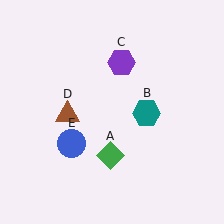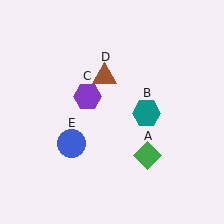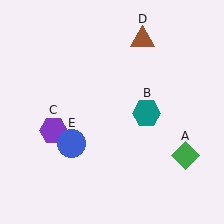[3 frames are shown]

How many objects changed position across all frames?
3 objects changed position: green diamond (object A), purple hexagon (object C), brown triangle (object D).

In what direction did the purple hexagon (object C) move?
The purple hexagon (object C) moved down and to the left.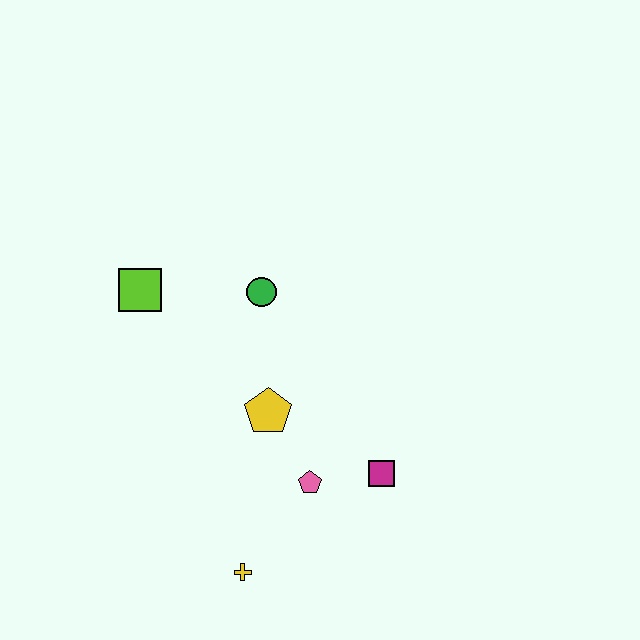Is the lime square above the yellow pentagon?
Yes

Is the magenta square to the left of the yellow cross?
No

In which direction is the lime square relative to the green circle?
The lime square is to the left of the green circle.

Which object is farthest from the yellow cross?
The lime square is farthest from the yellow cross.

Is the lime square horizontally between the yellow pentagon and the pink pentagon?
No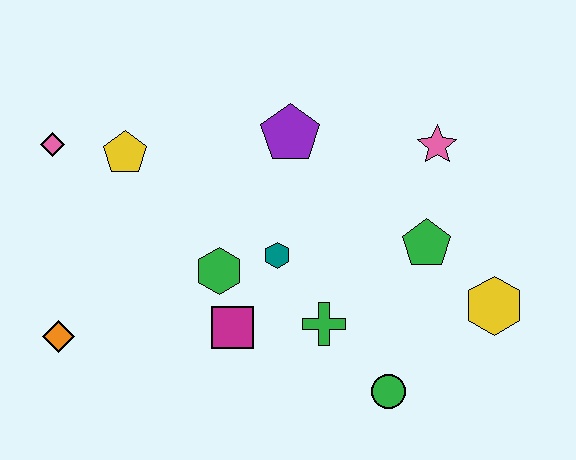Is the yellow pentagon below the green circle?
No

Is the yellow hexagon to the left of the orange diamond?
No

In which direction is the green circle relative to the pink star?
The green circle is below the pink star.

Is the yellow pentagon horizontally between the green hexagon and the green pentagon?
No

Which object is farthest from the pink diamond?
The yellow hexagon is farthest from the pink diamond.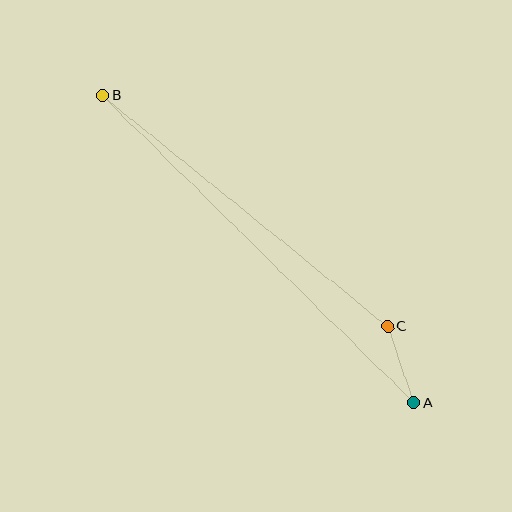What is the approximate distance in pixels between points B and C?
The distance between B and C is approximately 367 pixels.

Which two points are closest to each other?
Points A and C are closest to each other.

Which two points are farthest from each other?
Points A and B are farthest from each other.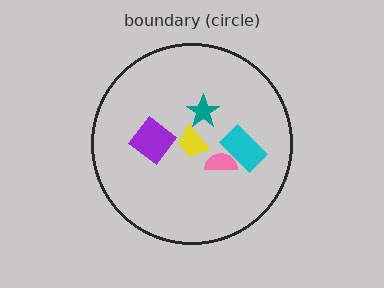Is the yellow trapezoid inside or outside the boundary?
Inside.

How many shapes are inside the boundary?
5 inside, 0 outside.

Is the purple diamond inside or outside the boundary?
Inside.